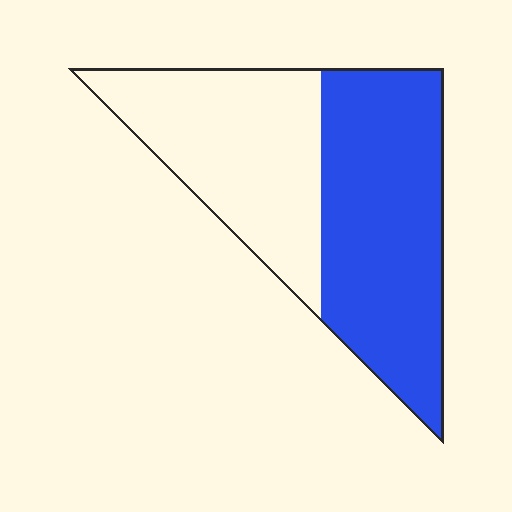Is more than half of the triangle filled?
Yes.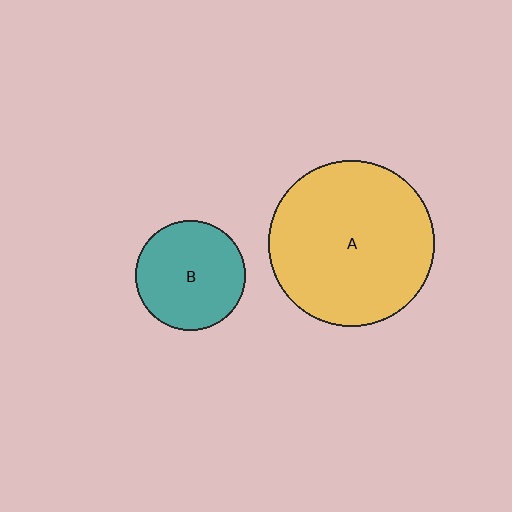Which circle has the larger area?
Circle A (yellow).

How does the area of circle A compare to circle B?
Approximately 2.3 times.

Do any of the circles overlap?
No, none of the circles overlap.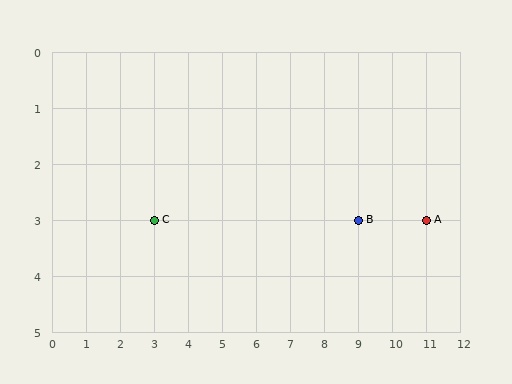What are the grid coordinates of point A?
Point A is at grid coordinates (11, 3).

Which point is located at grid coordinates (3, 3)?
Point C is at (3, 3).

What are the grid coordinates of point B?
Point B is at grid coordinates (9, 3).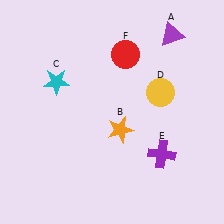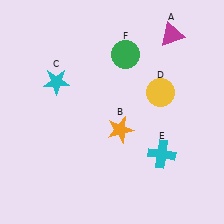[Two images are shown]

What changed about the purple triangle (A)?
In Image 1, A is purple. In Image 2, it changed to magenta.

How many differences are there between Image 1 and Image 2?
There are 3 differences between the two images.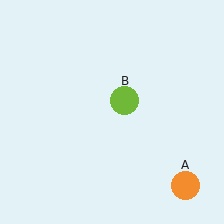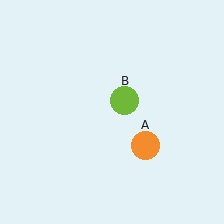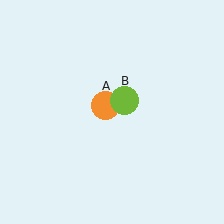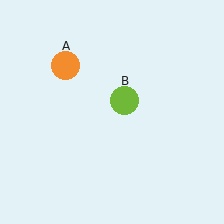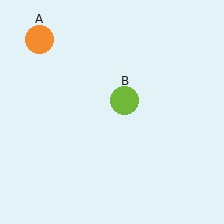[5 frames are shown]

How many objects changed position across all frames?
1 object changed position: orange circle (object A).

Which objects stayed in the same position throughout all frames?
Lime circle (object B) remained stationary.